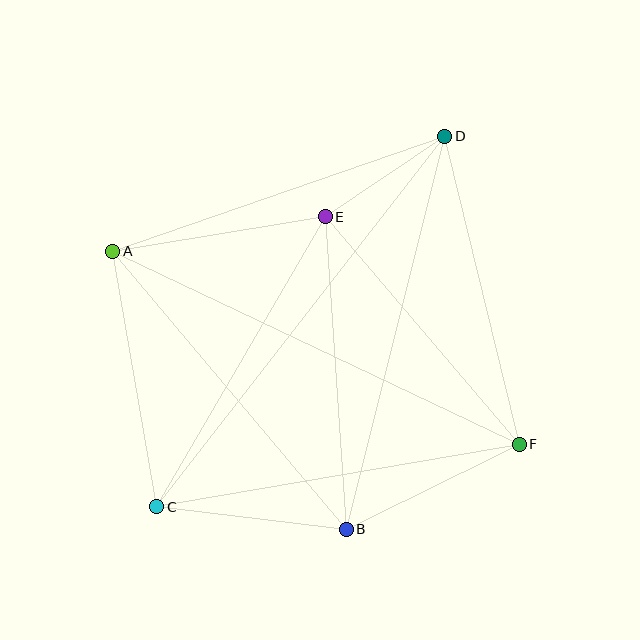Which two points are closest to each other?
Points D and E are closest to each other.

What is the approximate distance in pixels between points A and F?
The distance between A and F is approximately 450 pixels.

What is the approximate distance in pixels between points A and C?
The distance between A and C is approximately 259 pixels.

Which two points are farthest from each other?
Points C and D are farthest from each other.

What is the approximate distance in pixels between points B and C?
The distance between B and C is approximately 191 pixels.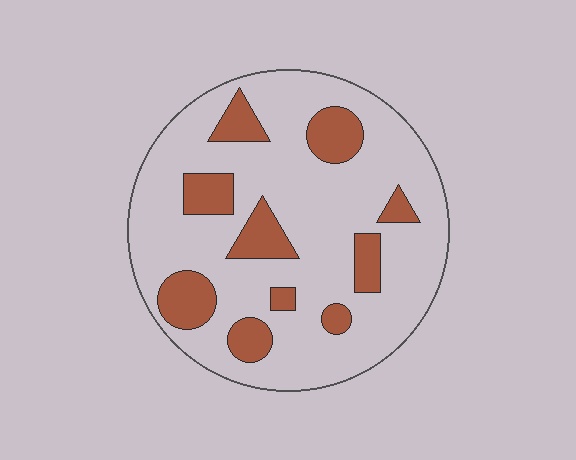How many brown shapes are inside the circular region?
10.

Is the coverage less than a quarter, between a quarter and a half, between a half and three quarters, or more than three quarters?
Less than a quarter.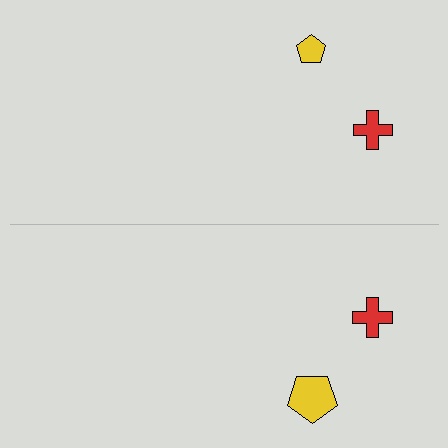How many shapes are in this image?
There are 4 shapes in this image.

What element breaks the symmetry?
The yellow pentagon on the bottom side has a different size than its mirror counterpart.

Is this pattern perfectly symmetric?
No, the pattern is not perfectly symmetric. The yellow pentagon on the bottom side has a different size than its mirror counterpart.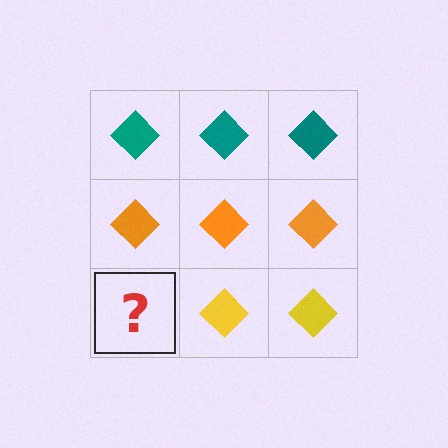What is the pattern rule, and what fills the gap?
The rule is that each row has a consistent color. The gap should be filled with a yellow diamond.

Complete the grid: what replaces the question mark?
The question mark should be replaced with a yellow diamond.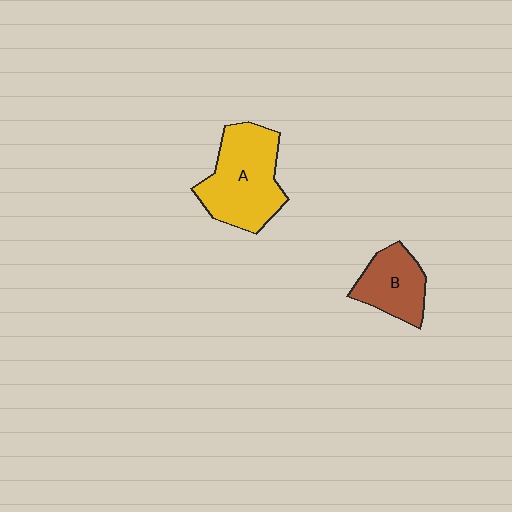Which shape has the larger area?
Shape A (yellow).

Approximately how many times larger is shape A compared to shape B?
Approximately 1.7 times.